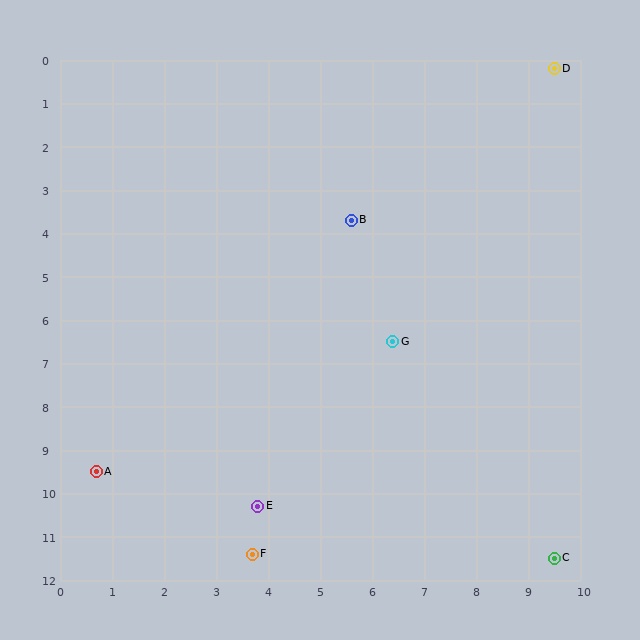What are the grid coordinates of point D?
Point D is at approximately (9.5, 0.2).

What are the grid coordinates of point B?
Point B is at approximately (5.6, 3.7).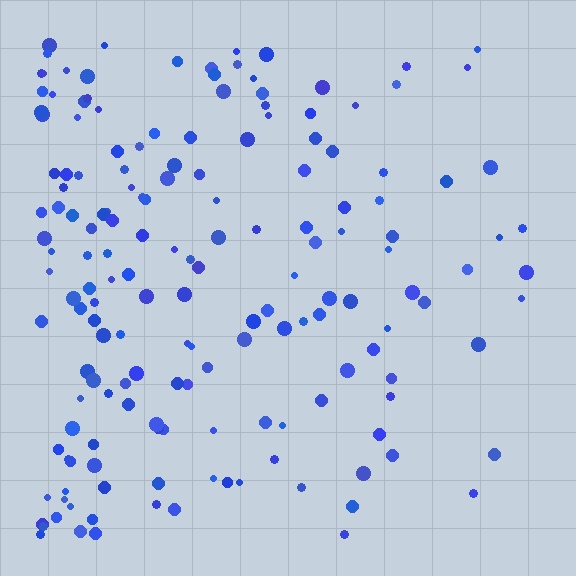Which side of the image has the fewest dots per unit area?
The right.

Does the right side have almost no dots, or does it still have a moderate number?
Still a moderate number, just noticeably fewer than the left.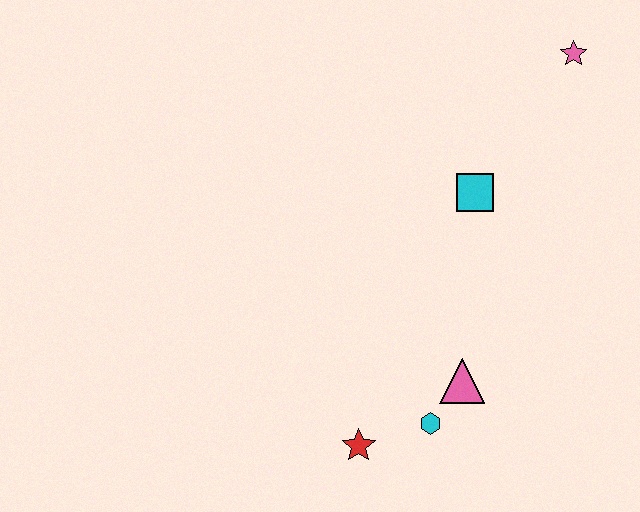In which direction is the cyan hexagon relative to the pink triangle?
The cyan hexagon is below the pink triangle.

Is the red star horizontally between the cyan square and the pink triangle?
No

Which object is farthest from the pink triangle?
The pink star is farthest from the pink triangle.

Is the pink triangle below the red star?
No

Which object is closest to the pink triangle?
The cyan hexagon is closest to the pink triangle.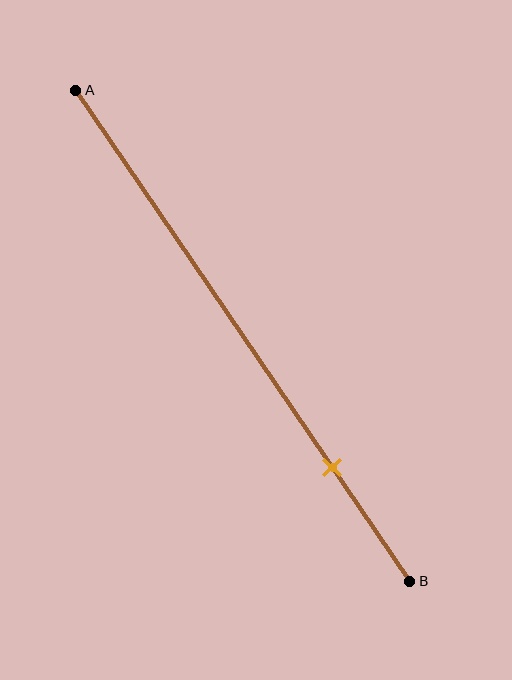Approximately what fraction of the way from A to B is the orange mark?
The orange mark is approximately 75% of the way from A to B.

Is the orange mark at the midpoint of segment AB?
No, the mark is at about 75% from A, not at the 50% midpoint.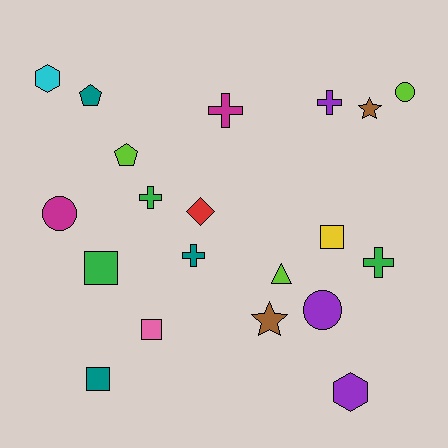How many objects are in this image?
There are 20 objects.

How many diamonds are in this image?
There is 1 diamond.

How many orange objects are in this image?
There are no orange objects.